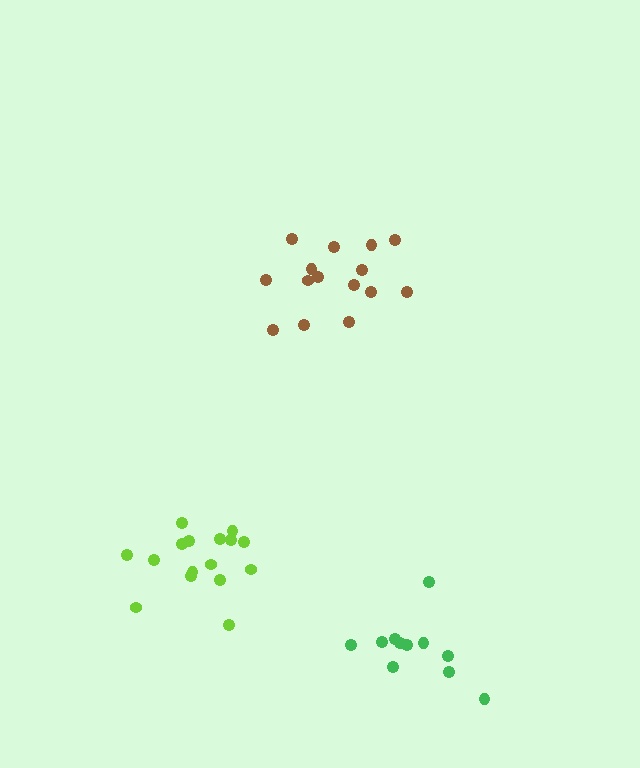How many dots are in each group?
Group 1: 16 dots, Group 2: 11 dots, Group 3: 15 dots (42 total).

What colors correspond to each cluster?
The clusters are colored: lime, green, brown.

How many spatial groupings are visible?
There are 3 spatial groupings.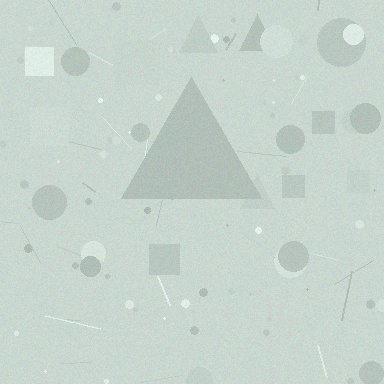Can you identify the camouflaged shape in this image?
The camouflaged shape is a triangle.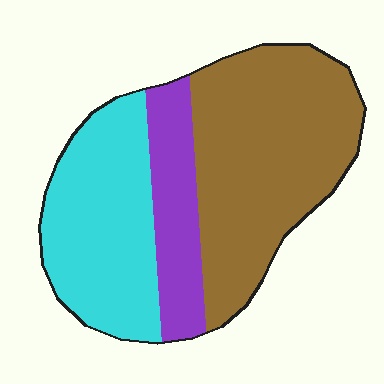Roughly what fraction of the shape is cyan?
Cyan covers around 35% of the shape.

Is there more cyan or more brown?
Brown.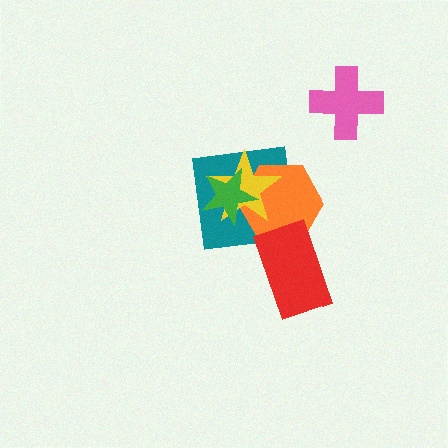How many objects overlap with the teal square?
3 objects overlap with the teal square.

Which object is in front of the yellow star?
The green star is in front of the yellow star.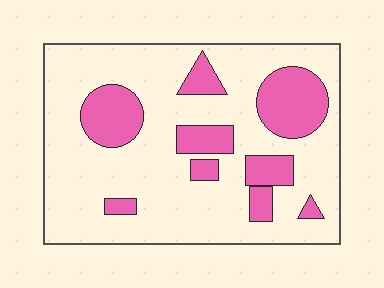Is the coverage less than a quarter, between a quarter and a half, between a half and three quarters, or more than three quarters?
Less than a quarter.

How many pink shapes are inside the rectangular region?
9.